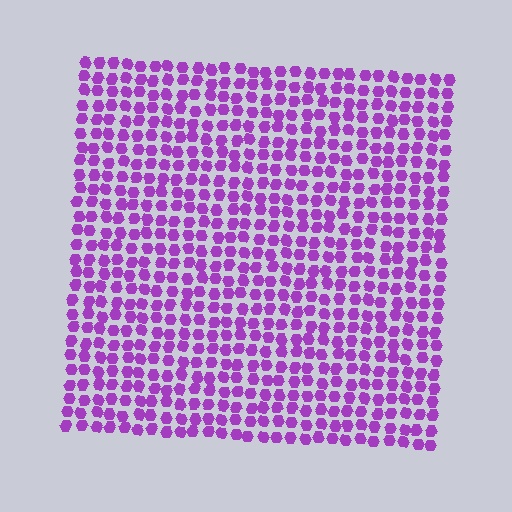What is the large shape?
The large shape is a square.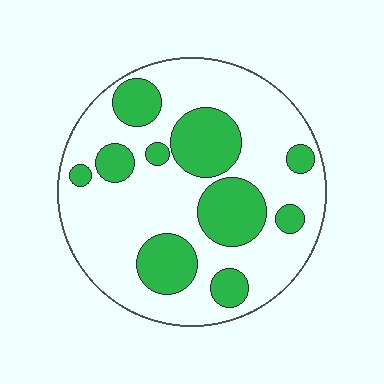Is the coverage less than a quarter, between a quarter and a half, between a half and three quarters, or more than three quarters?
Between a quarter and a half.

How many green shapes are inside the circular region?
10.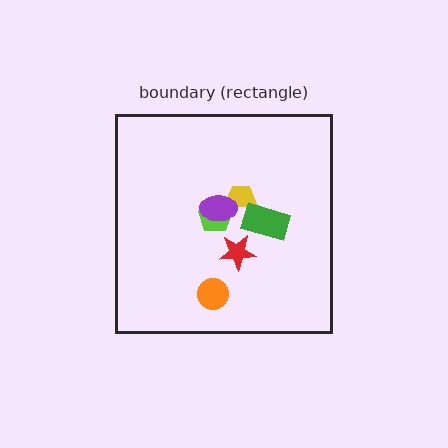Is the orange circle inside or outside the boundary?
Inside.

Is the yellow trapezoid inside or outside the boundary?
Inside.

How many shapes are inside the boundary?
6 inside, 0 outside.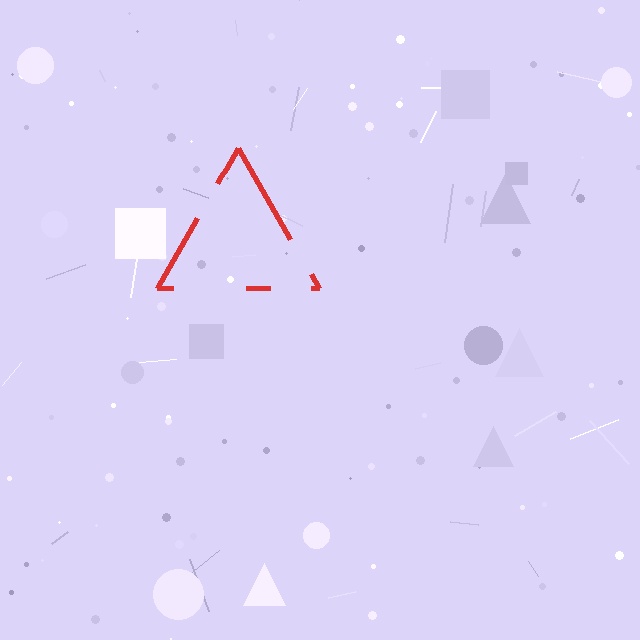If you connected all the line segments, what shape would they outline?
They would outline a triangle.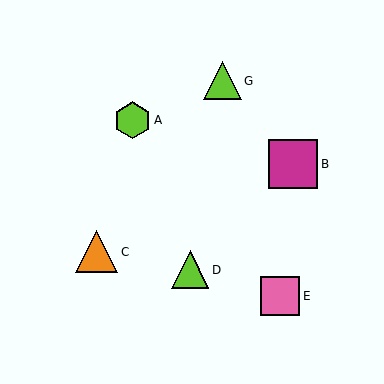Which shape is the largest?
The magenta square (labeled B) is the largest.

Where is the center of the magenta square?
The center of the magenta square is at (293, 164).